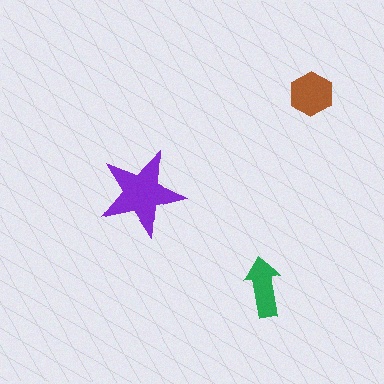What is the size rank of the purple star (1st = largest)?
1st.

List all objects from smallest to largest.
The green arrow, the brown hexagon, the purple star.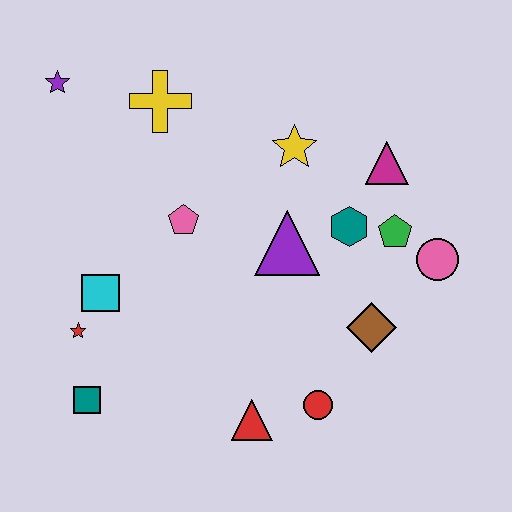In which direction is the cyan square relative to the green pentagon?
The cyan square is to the left of the green pentagon.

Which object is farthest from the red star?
The pink circle is farthest from the red star.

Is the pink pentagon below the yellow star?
Yes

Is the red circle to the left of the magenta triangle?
Yes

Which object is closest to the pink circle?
The green pentagon is closest to the pink circle.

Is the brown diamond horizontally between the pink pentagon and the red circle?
No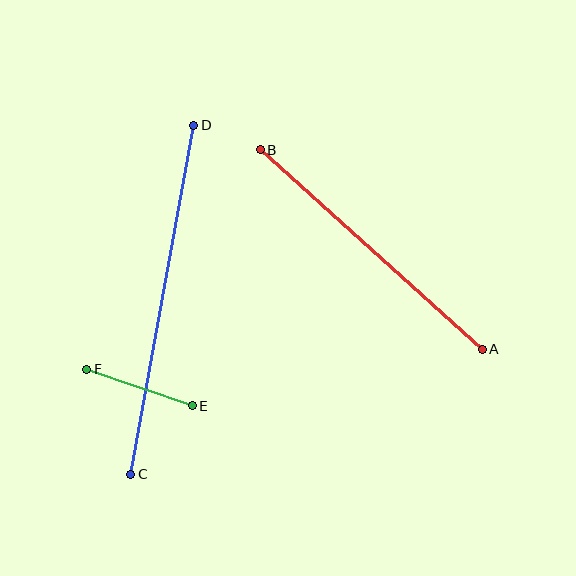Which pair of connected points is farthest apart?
Points C and D are farthest apart.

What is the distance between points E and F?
The distance is approximately 111 pixels.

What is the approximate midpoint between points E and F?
The midpoint is at approximately (139, 388) pixels.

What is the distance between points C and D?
The distance is approximately 355 pixels.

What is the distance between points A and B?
The distance is approximately 299 pixels.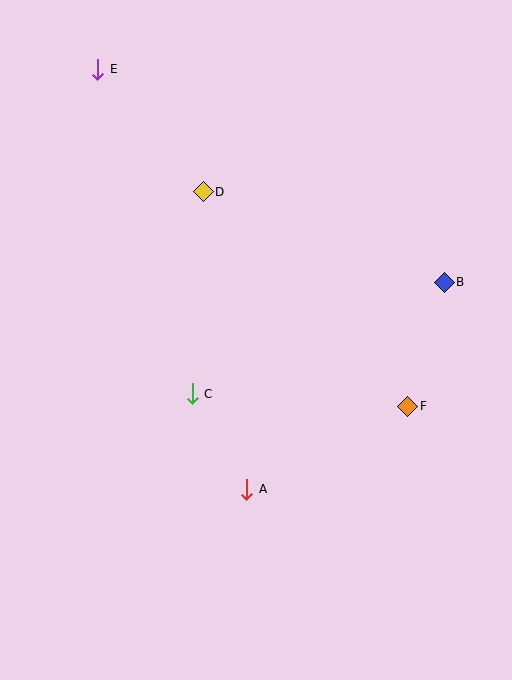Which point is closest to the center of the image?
Point C at (192, 394) is closest to the center.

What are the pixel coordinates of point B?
Point B is at (444, 282).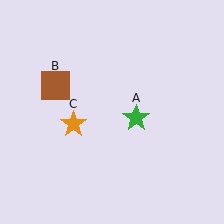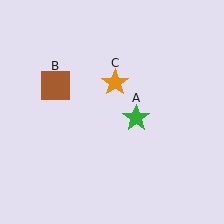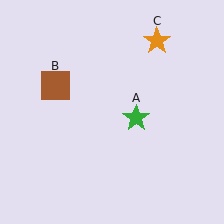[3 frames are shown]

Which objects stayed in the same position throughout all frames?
Green star (object A) and brown square (object B) remained stationary.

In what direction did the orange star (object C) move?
The orange star (object C) moved up and to the right.